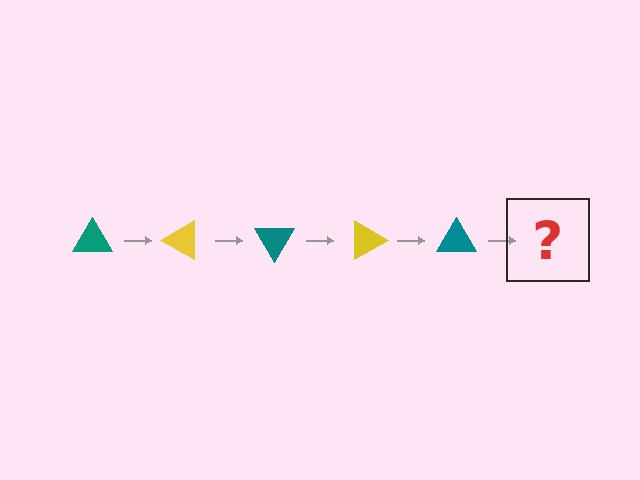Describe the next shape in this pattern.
It should be a yellow triangle, rotated 150 degrees from the start.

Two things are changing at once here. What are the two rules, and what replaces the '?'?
The two rules are that it rotates 30 degrees each step and the color cycles through teal and yellow. The '?' should be a yellow triangle, rotated 150 degrees from the start.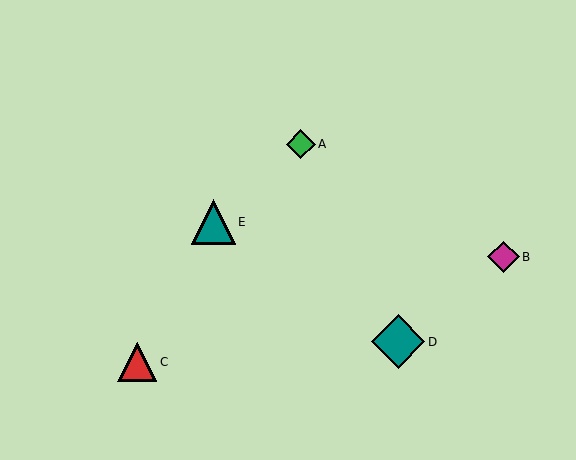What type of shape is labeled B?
Shape B is a magenta diamond.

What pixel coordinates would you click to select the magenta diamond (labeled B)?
Click at (504, 257) to select the magenta diamond B.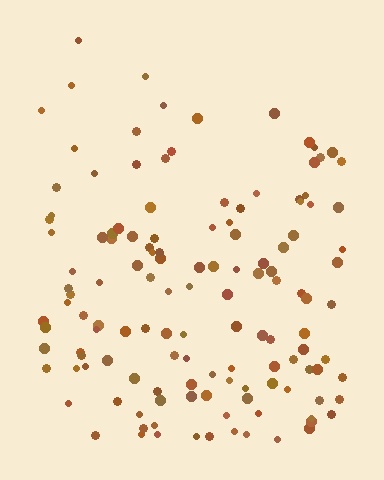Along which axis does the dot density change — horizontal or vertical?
Vertical.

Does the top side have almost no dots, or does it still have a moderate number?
Still a moderate number, just noticeably fewer than the bottom.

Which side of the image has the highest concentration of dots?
The bottom.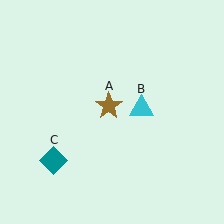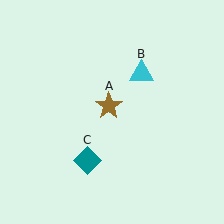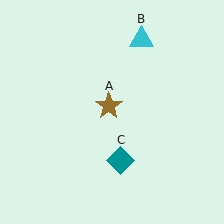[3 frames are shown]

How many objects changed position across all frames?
2 objects changed position: cyan triangle (object B), teal diamond (object C).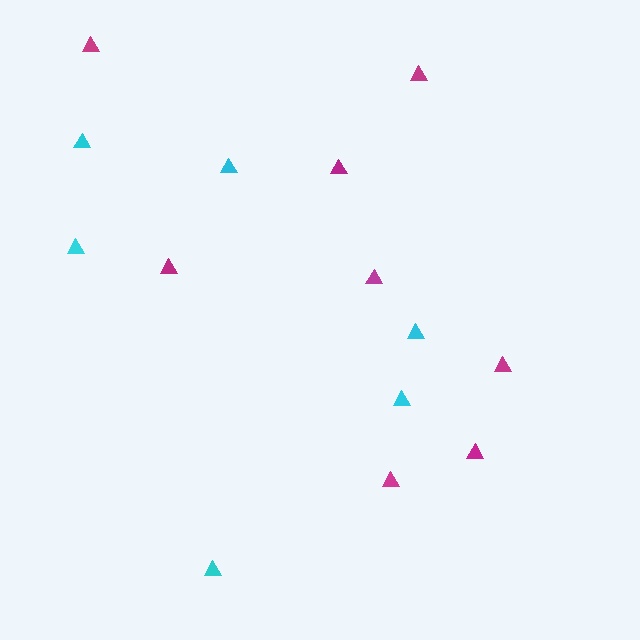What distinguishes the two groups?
There are 2 groups: one group of magenta triangles (8) and one group of cyan triangles (6).